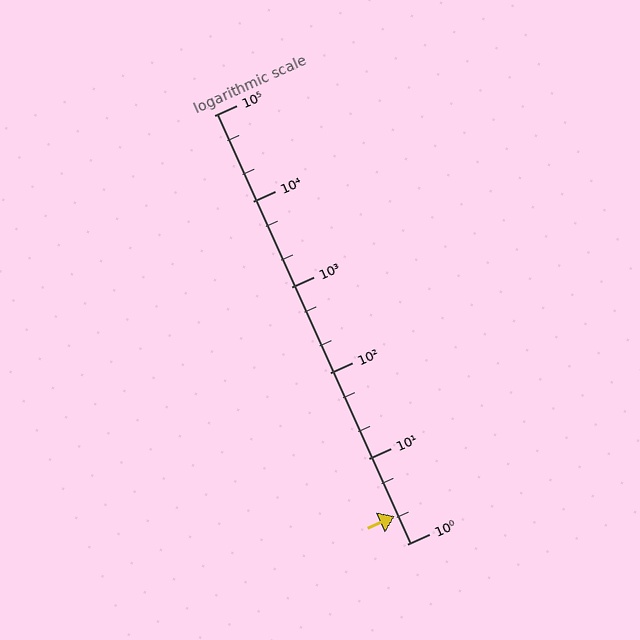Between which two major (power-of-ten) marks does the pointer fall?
The pointer is between 1 and 10.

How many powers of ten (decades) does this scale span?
The scale spans 5 decades, from 1 to 100000.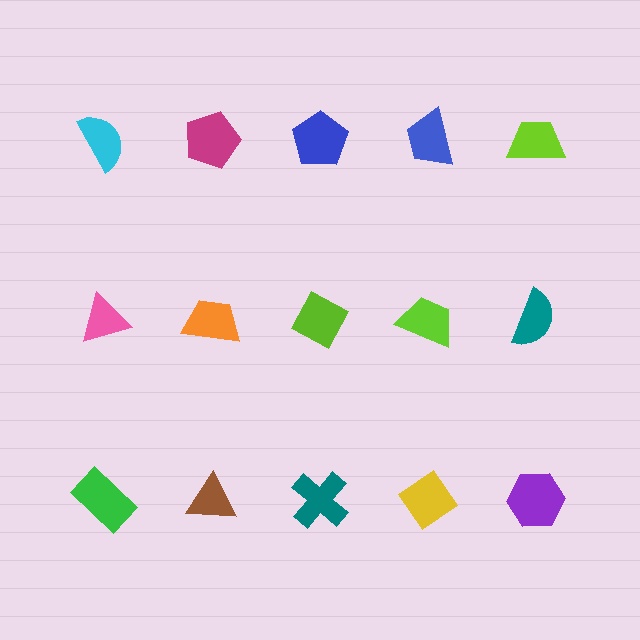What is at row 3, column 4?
A yellow diamond.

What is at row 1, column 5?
A lime trapezoid.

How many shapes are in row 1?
5 shapes.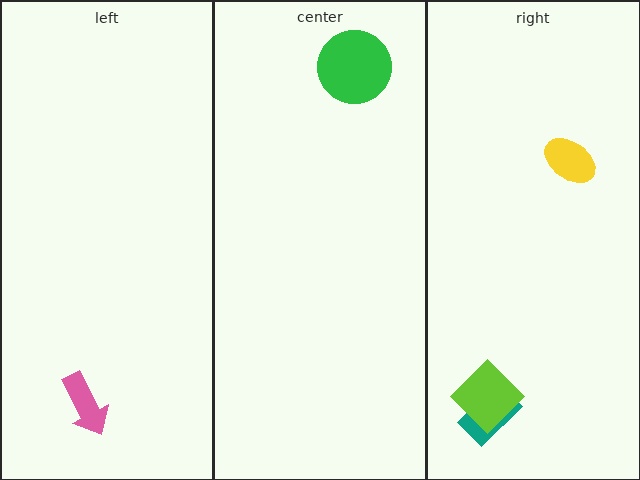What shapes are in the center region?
The green circle.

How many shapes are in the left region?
1.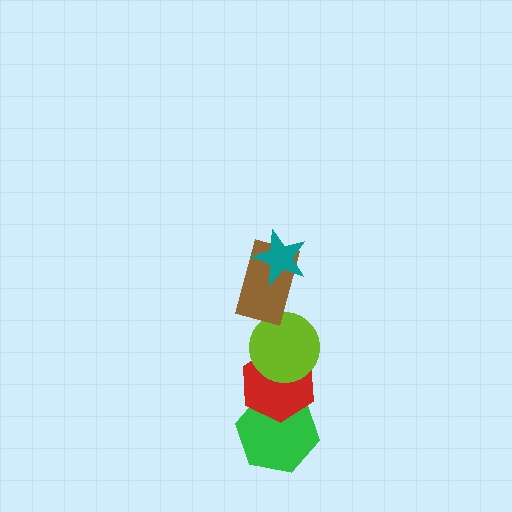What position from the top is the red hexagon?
The red hexagon is 4th from the top.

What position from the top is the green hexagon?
The green hexagon is 5th from the top.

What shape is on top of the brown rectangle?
The teal star is on top of the brown rectangle.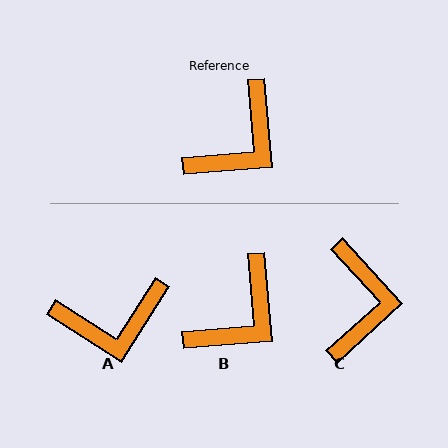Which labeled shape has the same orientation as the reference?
B.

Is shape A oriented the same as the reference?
No, it is off by about 37 degrees.